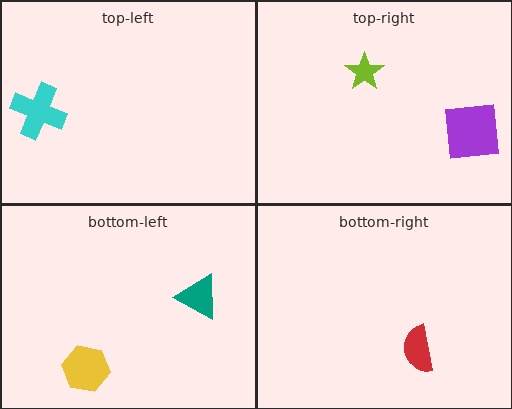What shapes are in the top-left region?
The cyan cross.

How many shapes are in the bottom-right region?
1.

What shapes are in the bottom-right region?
The red semicircle.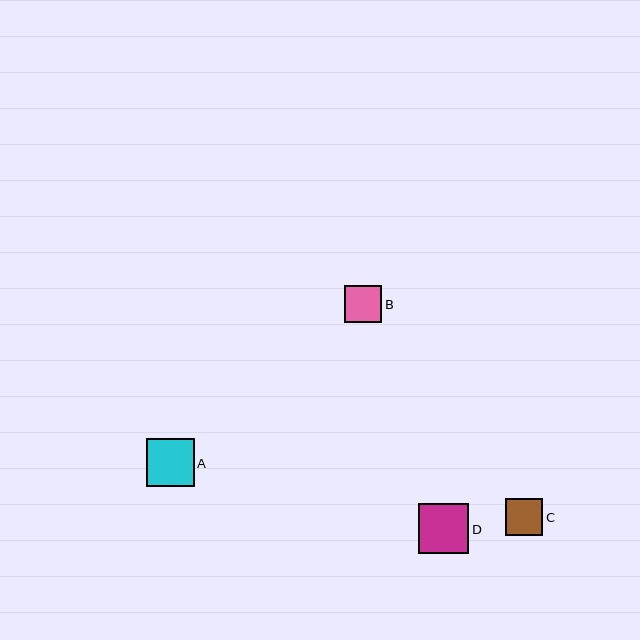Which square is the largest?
Square D is the largest with a size of approximately 50 pixels.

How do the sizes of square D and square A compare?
Square D and square A are approximately the same size.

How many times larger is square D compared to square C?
Square D is approximately 1.3 times the size of square C.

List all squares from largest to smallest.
From largest to smallest: D, A, B, C.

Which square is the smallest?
Square C is the smallest with a size of approximately 37 pixels.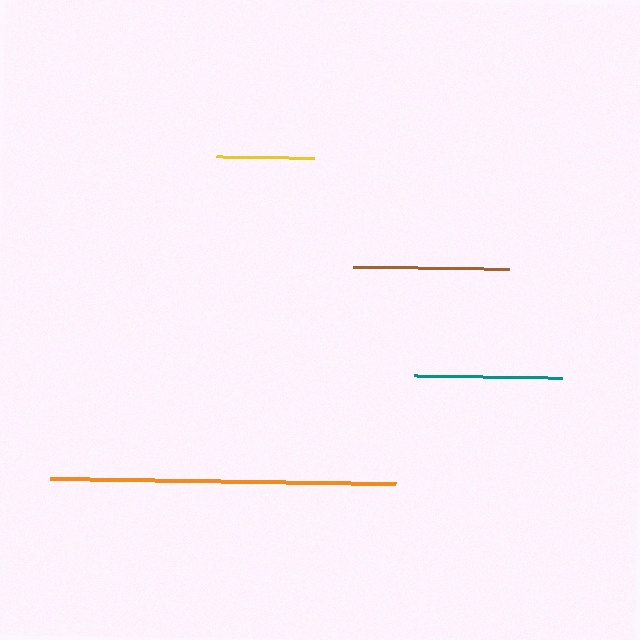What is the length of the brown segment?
The brown segment is approximately 156 pixels long.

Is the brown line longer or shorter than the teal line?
The brown line is longer than the teal line.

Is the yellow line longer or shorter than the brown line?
The brown line is longer than the yellow line.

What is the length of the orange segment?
The orange segment is approximately 346 pixels long.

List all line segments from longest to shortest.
From longest to shortest: orange, brown, teal, yellow.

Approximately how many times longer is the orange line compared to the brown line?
The orange line is approximately 2.2 times the length of the brown line.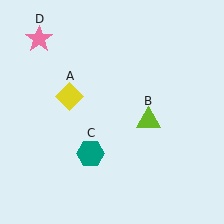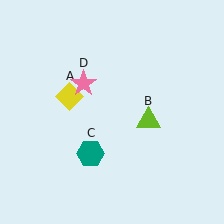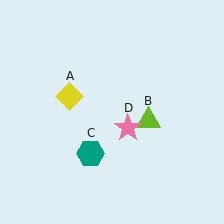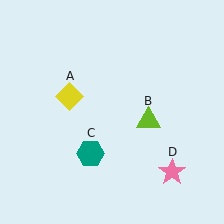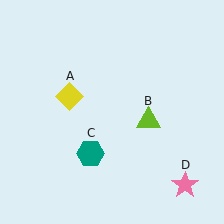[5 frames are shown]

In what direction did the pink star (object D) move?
The pink star (object D) moved down and to the right.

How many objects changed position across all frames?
1 object changed position: pink star (object D).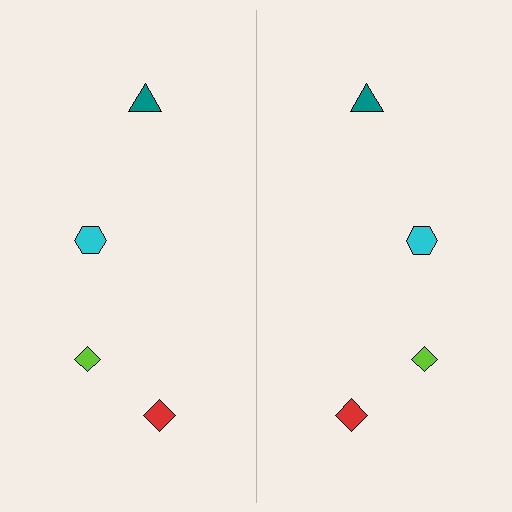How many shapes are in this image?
There are 8 shapes in this image.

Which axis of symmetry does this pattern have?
The pattern has a vertical axis of symmetry running through the center of the image.